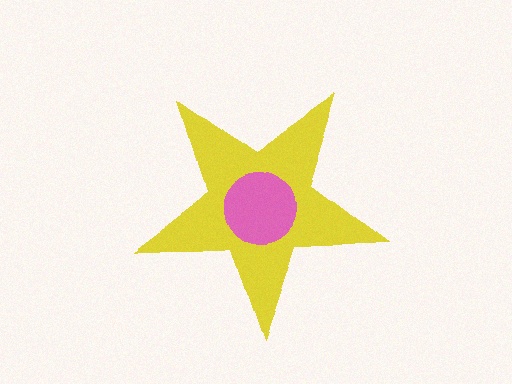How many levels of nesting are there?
2.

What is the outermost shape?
The yellow star.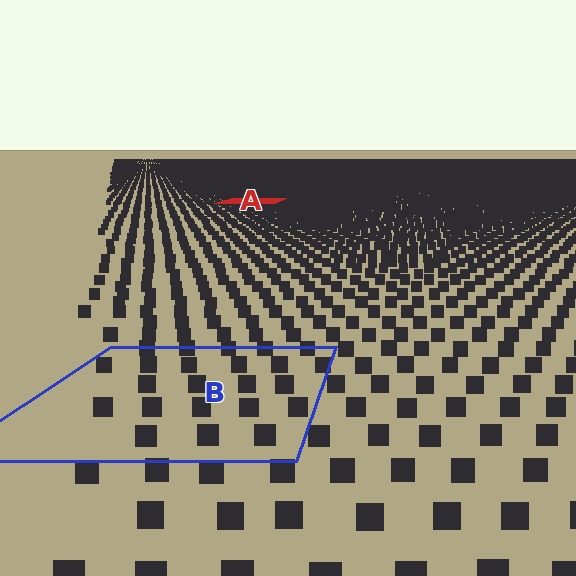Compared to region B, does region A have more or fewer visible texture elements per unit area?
Region A has more texture elements per unit area — they are packed more densely because it is farther away.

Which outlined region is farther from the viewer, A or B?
Region A is farther from the viewer — the texture elements inside it appear smaller and more densely packed.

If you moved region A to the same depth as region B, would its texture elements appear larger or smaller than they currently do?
They would appear larger. At a closer depth, the same texture elements are projected at a bigger on-screen size.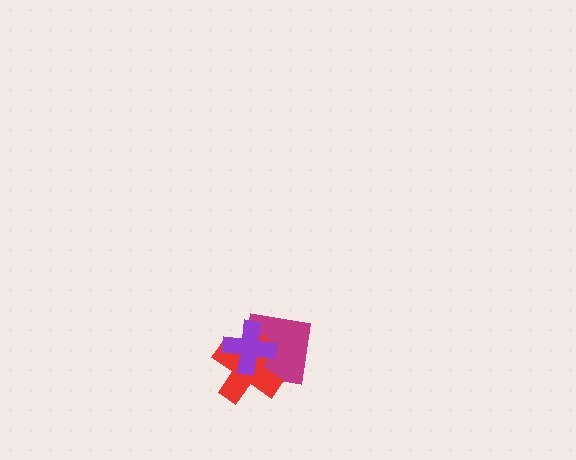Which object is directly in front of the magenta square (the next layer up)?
The red cross is directly in front of the magenta square.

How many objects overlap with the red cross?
2 objects overlap with the red cross.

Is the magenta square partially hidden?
Yes, it is partially covered by another shape.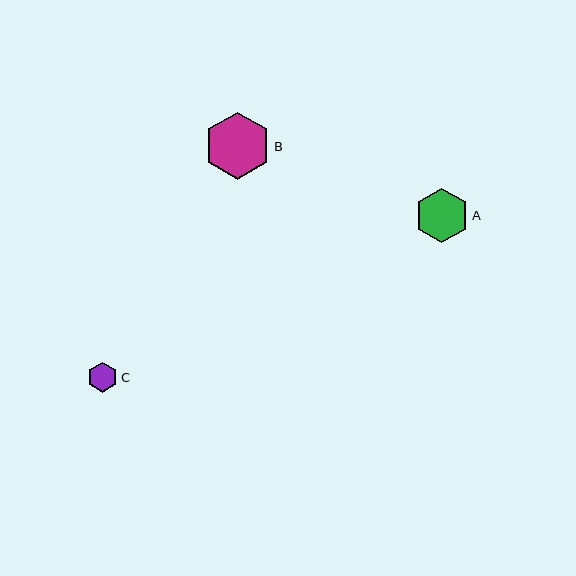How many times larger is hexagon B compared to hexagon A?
Hexagon B is approximately 1.2 times the size of hexagon A.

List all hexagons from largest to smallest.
From largest to smallest: B, A, C.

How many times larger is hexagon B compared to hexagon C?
Hexagon B is approximately 2.2 times the size of hexagon C.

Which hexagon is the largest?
Hexagon B is the largest with a size of approximately 67 pixels.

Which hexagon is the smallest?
Hexagon C is the smallest with a size of approximately 30 pixels.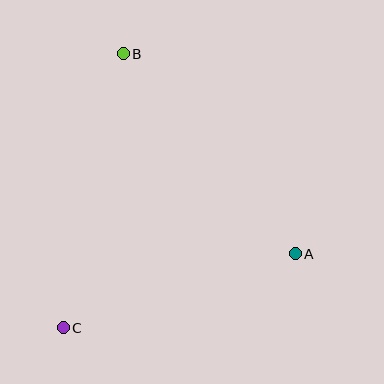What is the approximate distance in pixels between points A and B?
The distance between A and B is approximately 264 pixels.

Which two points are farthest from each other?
Points B and C are farthest from each other.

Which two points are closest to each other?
Points A and C are closest to each other.